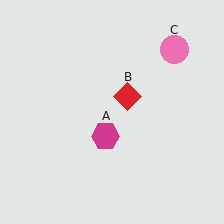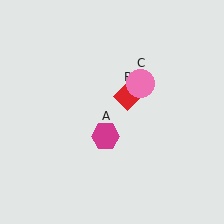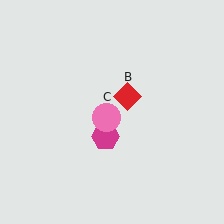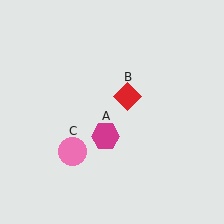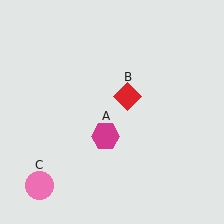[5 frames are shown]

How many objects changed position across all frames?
1 object changed position: pink circle (object C).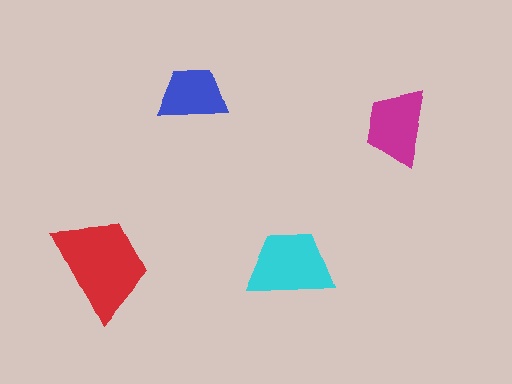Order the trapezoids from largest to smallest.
the red one, the cyan one, the magenta one, the blue one.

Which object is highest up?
The blue trapezoid is topmost.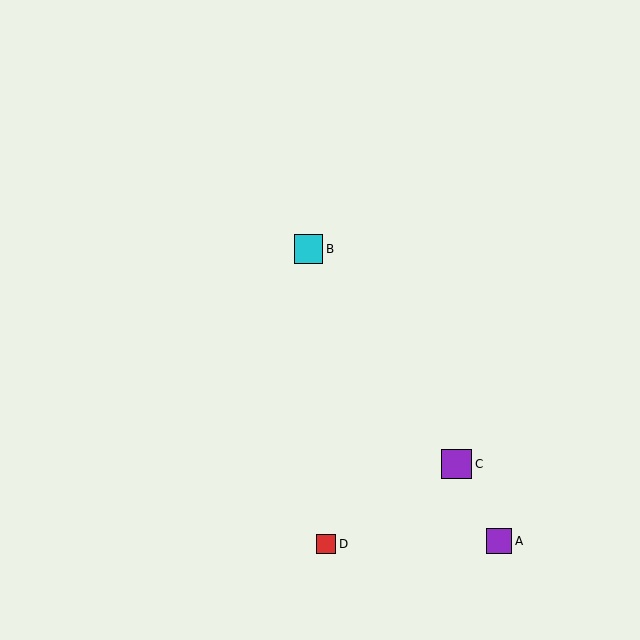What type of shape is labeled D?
Shape D is a red square.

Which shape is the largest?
The purple square (labeled C) is the largest.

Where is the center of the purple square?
The center of the purple square is at (457, 464).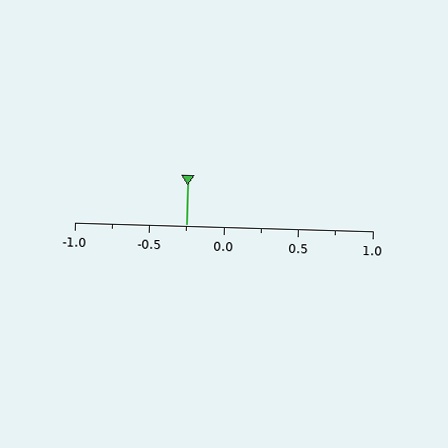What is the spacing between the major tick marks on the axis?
The major ticks are spaced 0.5 apart.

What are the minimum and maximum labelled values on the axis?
The axis runs from -1.0 to 1.0.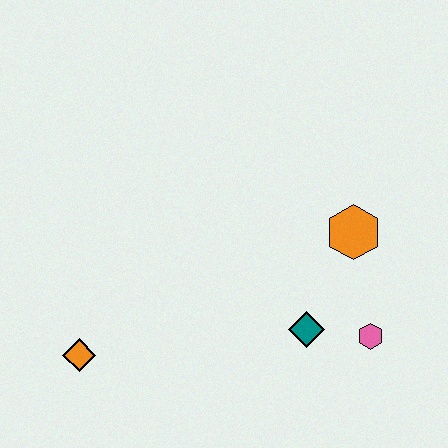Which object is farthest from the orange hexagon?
The orange diamond is farthest from the orange hexagon.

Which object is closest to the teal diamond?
The pink hexagon is closest to the teal diamond.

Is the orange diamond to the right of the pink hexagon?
No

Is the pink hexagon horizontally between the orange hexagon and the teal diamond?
No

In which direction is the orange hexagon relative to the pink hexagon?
The orange hexagon is above the pink hexagon.